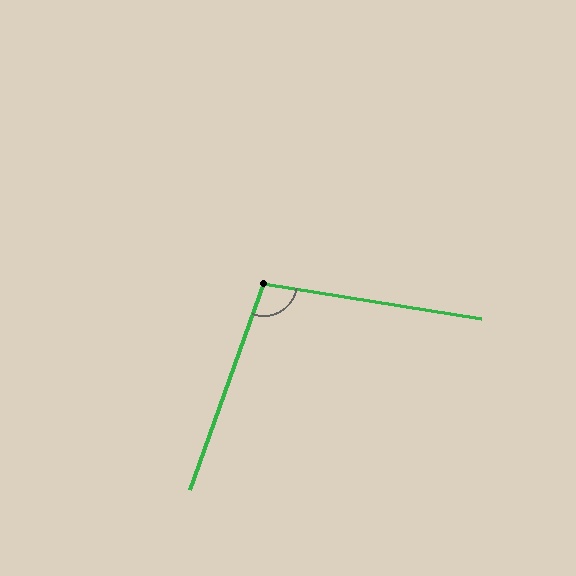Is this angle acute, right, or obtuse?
It is obtuse.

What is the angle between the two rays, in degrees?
Approximately 101 degrees.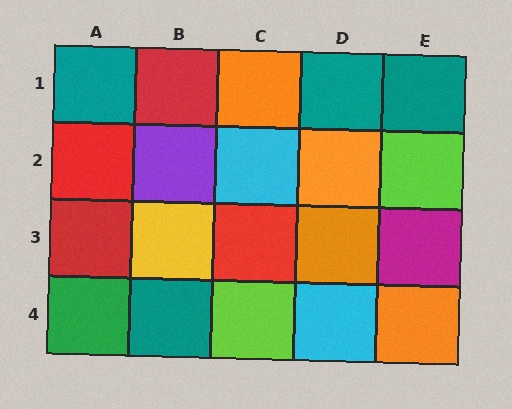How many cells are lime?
2 cells are lime.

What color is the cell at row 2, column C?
Cyan.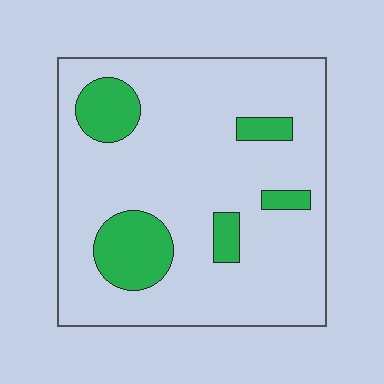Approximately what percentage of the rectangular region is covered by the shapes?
Approximately 15%.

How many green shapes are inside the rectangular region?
5.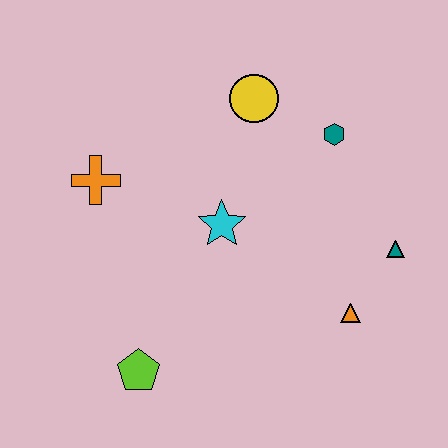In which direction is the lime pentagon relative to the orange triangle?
The lime pentagon is to the left of the orange triangle.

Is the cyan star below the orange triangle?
No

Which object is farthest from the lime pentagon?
The teal hexagon is farthest from the lime pentagon.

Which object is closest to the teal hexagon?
The yellow circle is closest to the teal hexagon.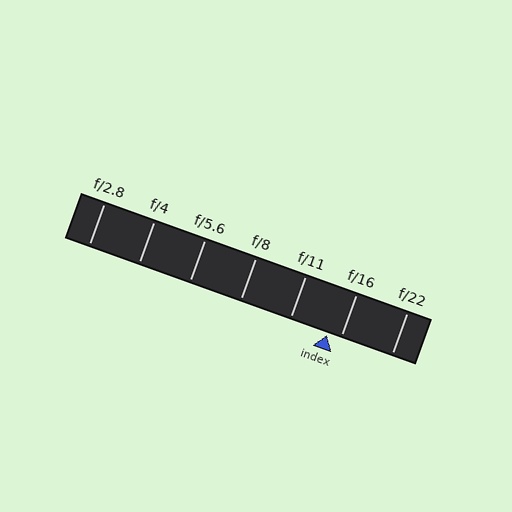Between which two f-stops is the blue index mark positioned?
The index mark is between f/11 and f/16.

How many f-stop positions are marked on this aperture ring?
There are 7 f-stop positions marked.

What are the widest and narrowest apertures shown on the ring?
The widest aperture shown is f/2.8 and the narrowest is f/22.